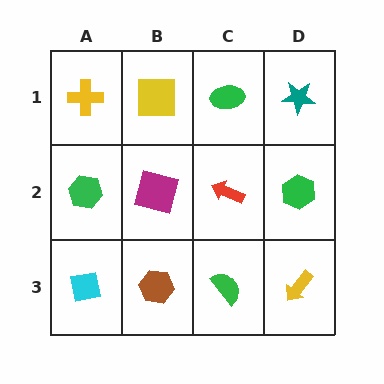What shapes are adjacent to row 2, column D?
A teal star (row 1, column D), a yellow arrow (row 3, column D), a red arrow (row 2, column C).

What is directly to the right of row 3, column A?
A brown hexagon.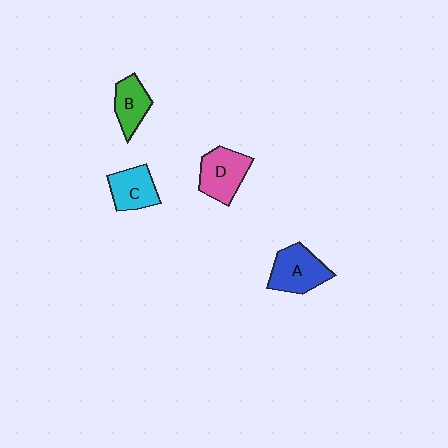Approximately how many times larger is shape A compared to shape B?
Approximately 1.4 times.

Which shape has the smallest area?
Shape B (green).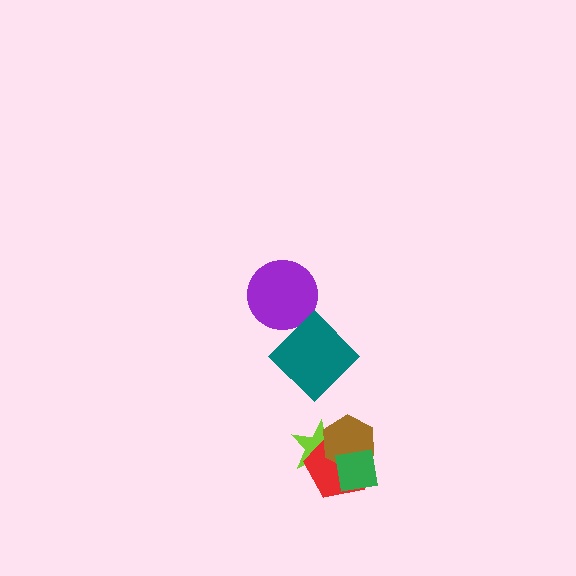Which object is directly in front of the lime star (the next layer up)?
The red pentagon is directly in front of the lime star.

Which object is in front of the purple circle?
The teal diamond is in front of the purple circle.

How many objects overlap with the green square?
3 objects overlap with the green square.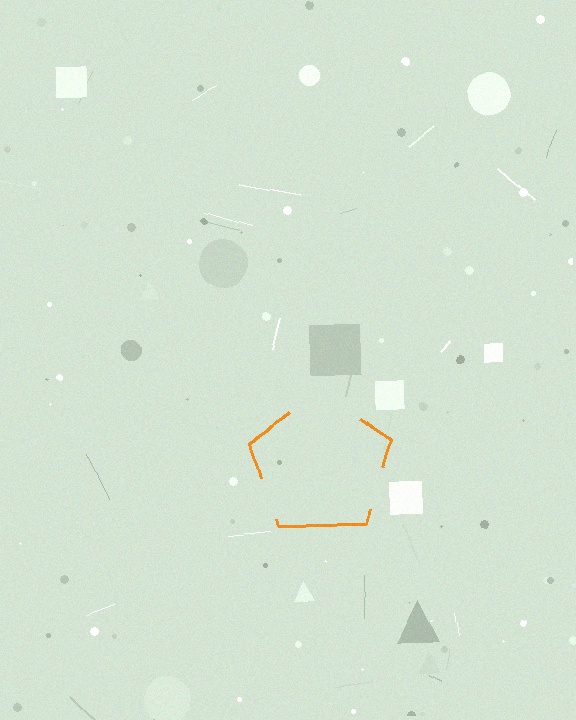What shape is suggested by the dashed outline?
The dashed outline suggests a pentagon.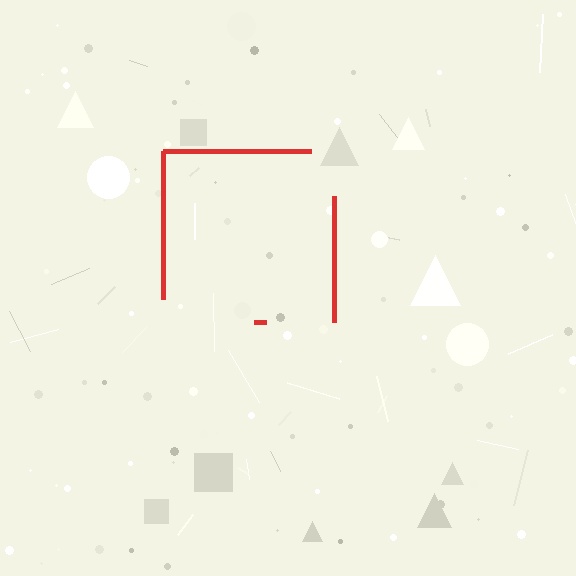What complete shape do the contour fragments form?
The contour fragments form a square.